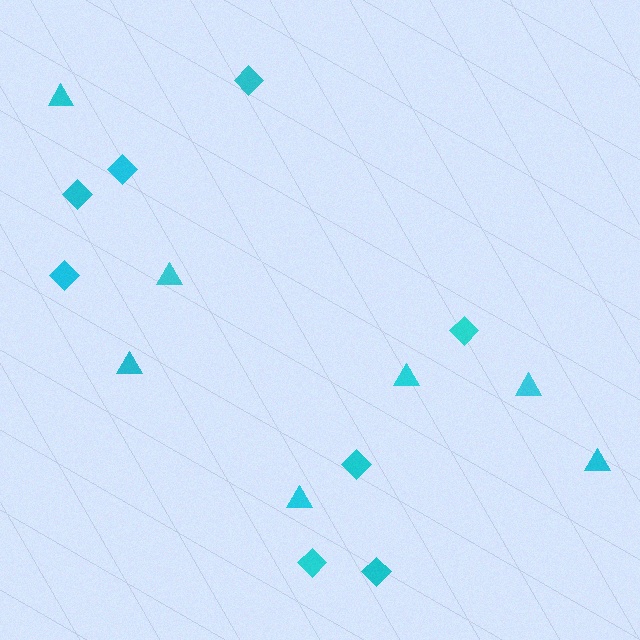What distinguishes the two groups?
There are 2 groups: one group of triangles (7) and one group of diamonds (8).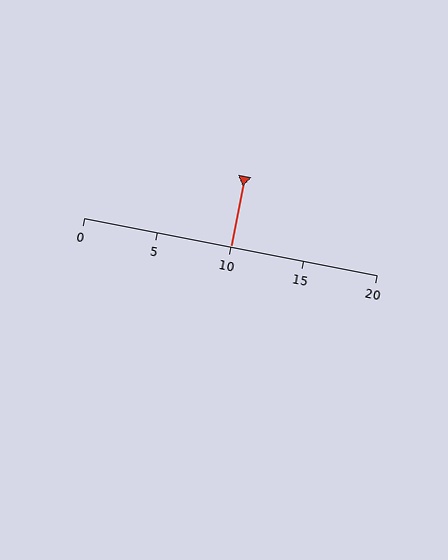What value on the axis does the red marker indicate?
The marker indicates approximately 10.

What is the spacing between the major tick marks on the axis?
The major ticks are spaced 5 apart.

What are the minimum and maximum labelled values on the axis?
The axis runs from 0 to 20.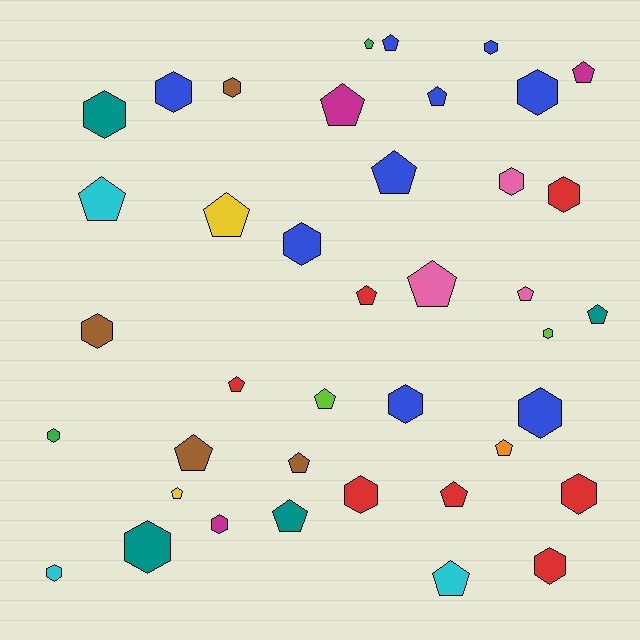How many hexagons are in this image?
There are 19 hexagons.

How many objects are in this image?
There are 40 objects.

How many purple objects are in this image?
There are no purple objects.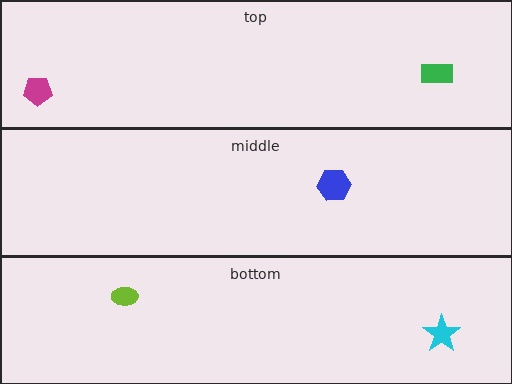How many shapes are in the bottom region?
2.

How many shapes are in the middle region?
1.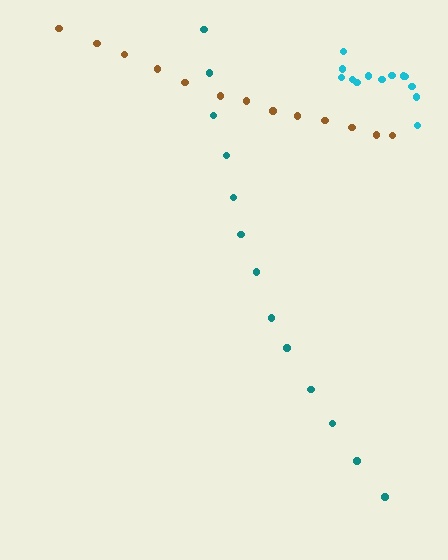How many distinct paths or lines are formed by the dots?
There are 3 distinct paths.